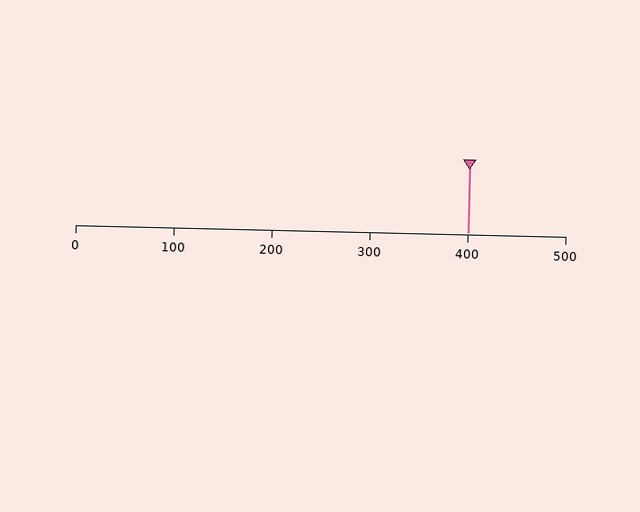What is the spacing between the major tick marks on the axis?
The major ticks are spaced 100 apart.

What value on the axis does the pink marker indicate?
The marker indicates approximately 400.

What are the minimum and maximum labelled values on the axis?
The axis runs from 0 to 500.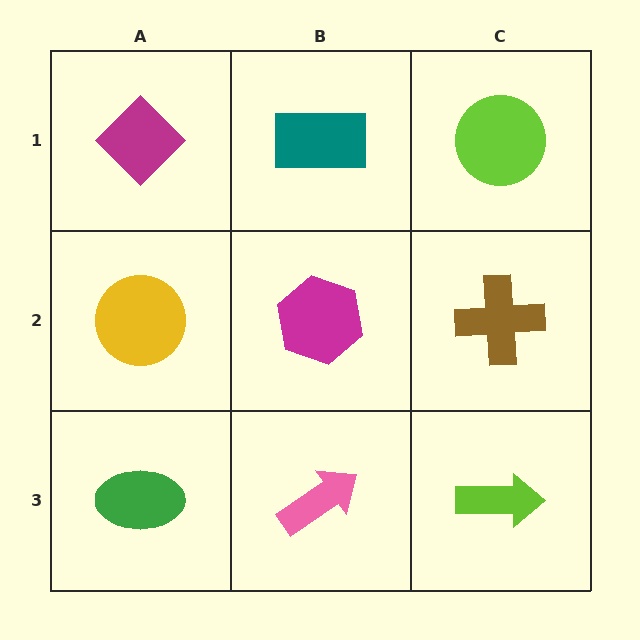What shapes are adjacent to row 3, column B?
A magenta hexagon (row 2, column B), a green ellipse (row 3, column A), a lime arrow (row 3, column C).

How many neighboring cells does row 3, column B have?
3.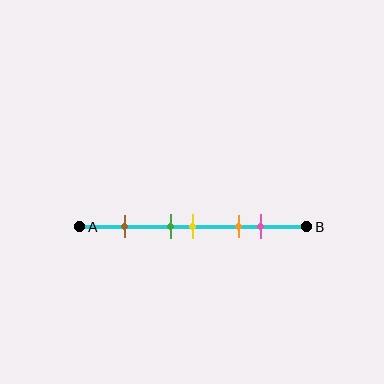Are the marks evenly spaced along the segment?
No, the marks are not evenly spaced.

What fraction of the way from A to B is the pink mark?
The pink mark is approximately 80% (0.8) of the way from A to B.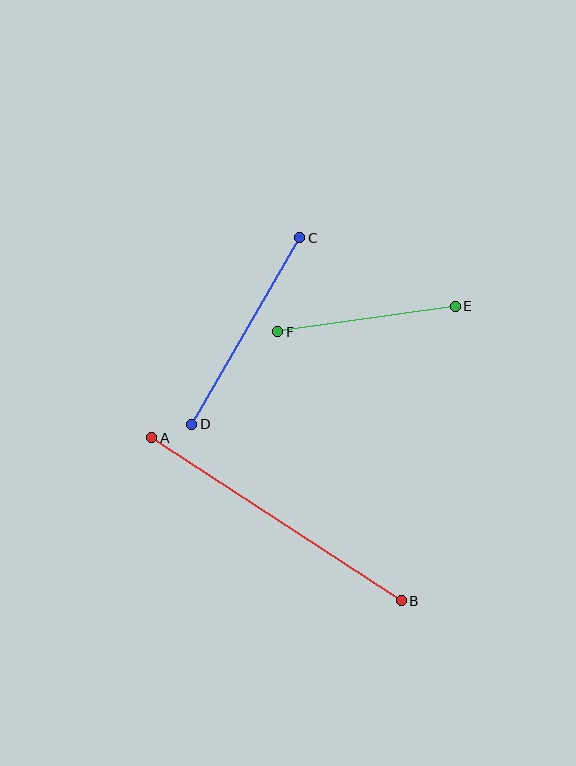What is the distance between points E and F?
The distance is approximately 179 pixels.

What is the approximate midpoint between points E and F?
The midpoint is at approximately (367, 319) pixels.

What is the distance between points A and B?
The distance is approximately 298 pixels.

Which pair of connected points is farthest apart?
Points A and B are farthest apart.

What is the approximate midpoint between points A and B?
The midpoint is at approximately (276, 519) pixels.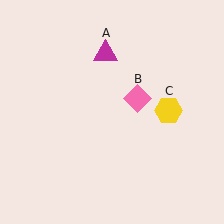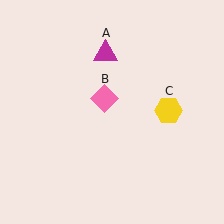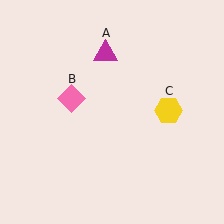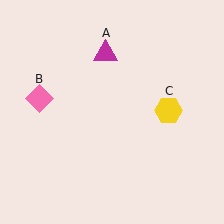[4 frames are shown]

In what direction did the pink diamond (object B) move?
The pink diamond (object B) moved left.